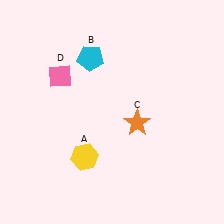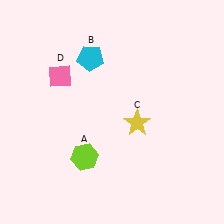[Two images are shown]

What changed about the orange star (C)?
In Image 1, C is orange. In Image 2, it changed to yellow.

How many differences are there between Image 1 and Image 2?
There are 2 differences between the two images.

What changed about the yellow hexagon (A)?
In Image 1, A is yellow. In Image 2, it changed to lime.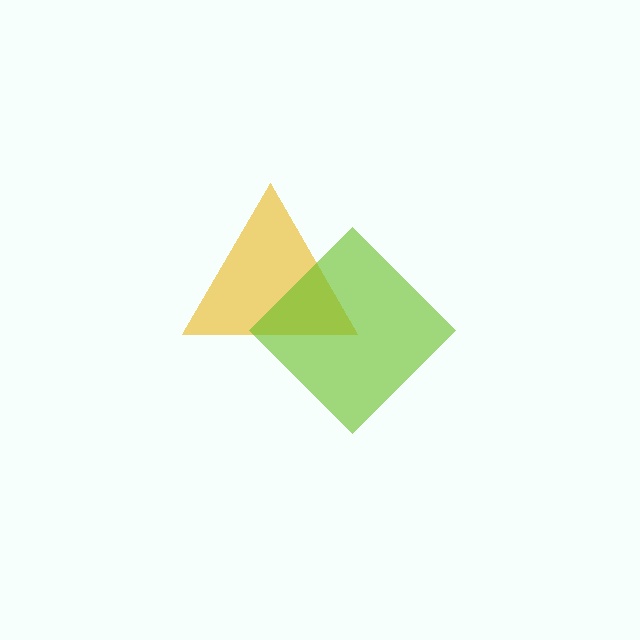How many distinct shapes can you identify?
There are 2 distinct shapes: a yellow triangle, a lime diamond.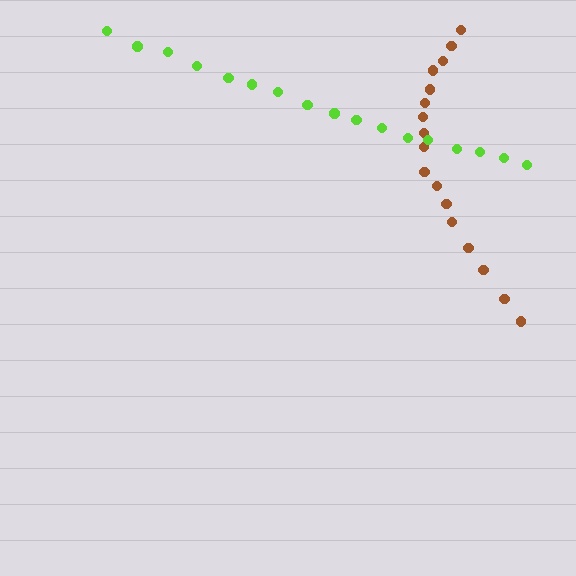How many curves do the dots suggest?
There are 2 distinct paths.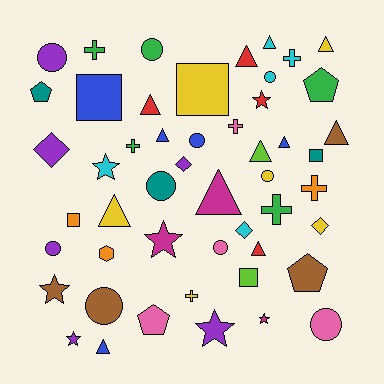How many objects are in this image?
There are 50 objects.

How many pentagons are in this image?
There are 4 pentagons.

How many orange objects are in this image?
There are 3 orange objects.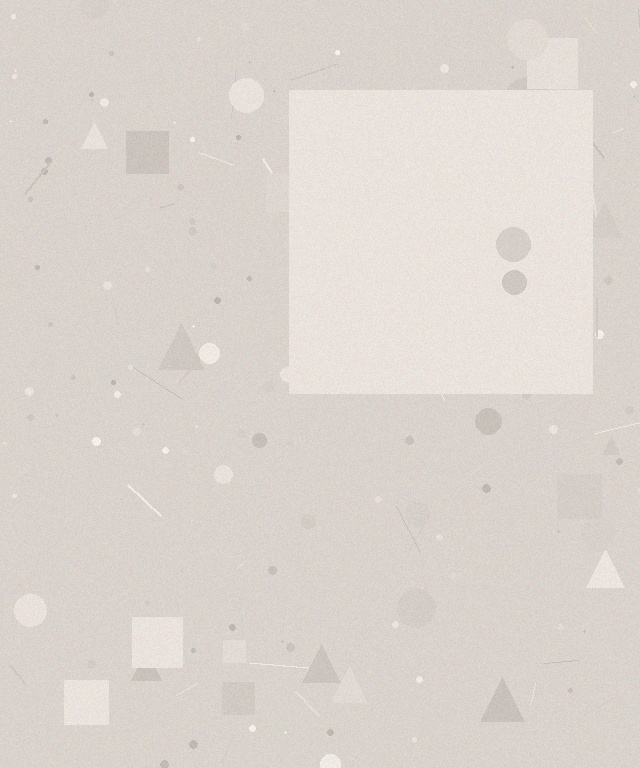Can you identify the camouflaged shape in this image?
The camouflaged shape is a square.